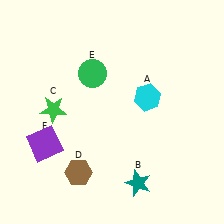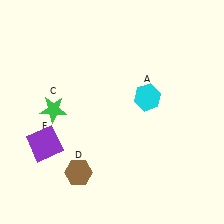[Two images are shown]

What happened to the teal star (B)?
The teal star (B) was removed in Image 2. It was in the bottom-right area of Image 1.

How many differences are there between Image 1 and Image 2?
There are 2 differences between the two images.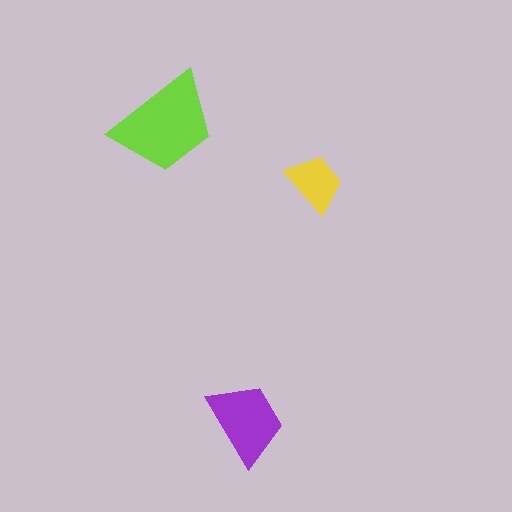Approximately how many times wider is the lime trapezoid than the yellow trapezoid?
About 2 times wider.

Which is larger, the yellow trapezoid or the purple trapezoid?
The purple one.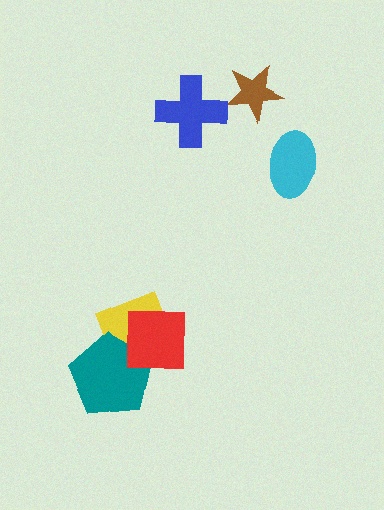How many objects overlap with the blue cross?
0 objects overlap with the blue cross.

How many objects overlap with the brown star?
0 objects overlap with the brown star.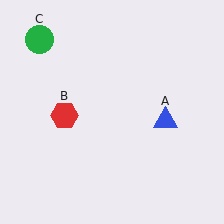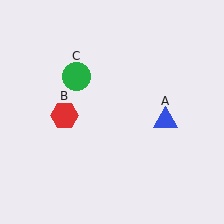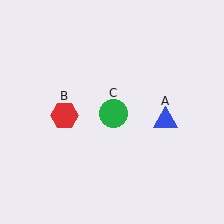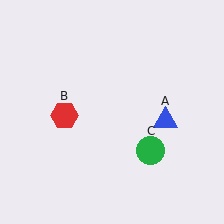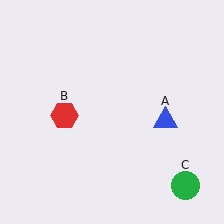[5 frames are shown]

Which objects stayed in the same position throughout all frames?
Blue triangle (object A) and red hexagon (object B) remained stationary.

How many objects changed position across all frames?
1 object changed position: green circle (object C).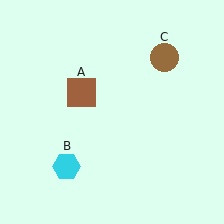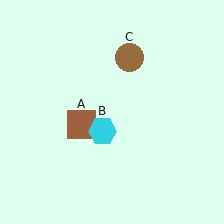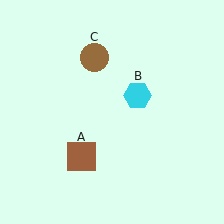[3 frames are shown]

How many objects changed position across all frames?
3 objects changed position: brown square (object A), cyan hexagon (object B), brown circle (object C).